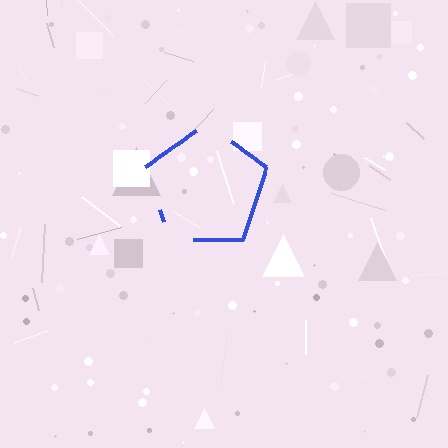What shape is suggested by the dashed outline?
The dashed outline suggests a pentagon.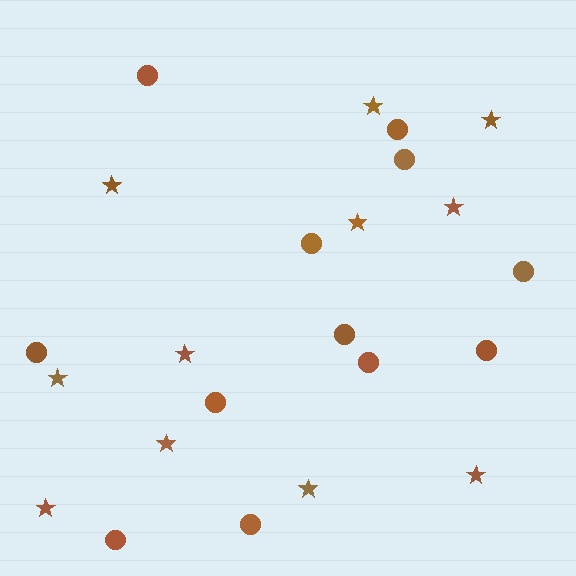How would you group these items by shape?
There are 2 groups: one group of stars (11) and one group of circles (12).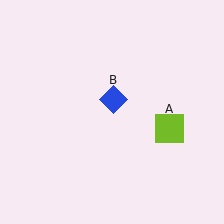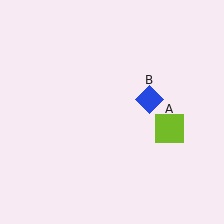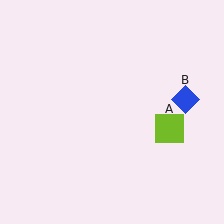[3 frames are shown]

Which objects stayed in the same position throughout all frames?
Lime square (object A) remained stationary.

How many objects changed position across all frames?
1 object changed position: blue diamond (object B).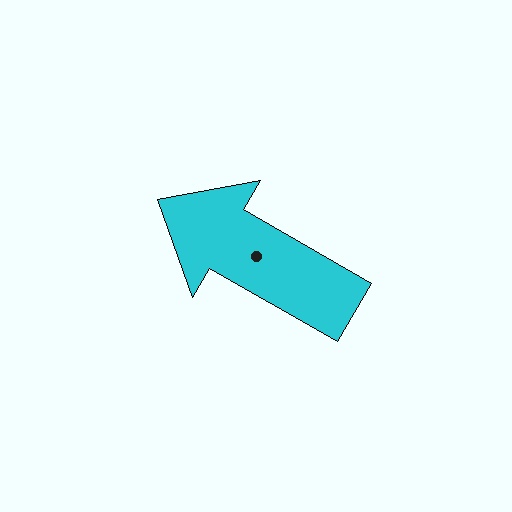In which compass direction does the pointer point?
Northwest.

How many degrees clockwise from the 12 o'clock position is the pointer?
Approximately 300 degrees.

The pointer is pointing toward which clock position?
Roughly 10 o'clock.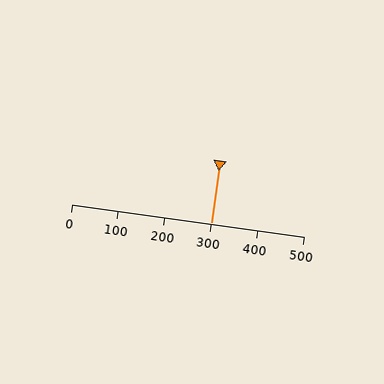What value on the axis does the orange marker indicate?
The marker indicates approximately 300.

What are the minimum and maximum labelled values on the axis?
The axis runs from 0 to 500.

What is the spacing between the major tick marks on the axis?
The major ticks are spaced 100 apart.